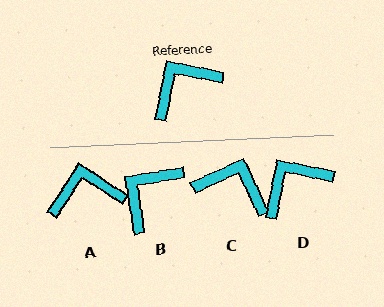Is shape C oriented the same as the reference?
No, it is off by about 55 degrees.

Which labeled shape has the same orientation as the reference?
D.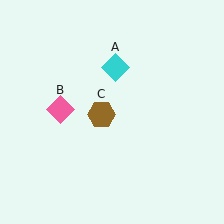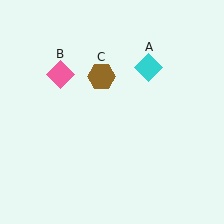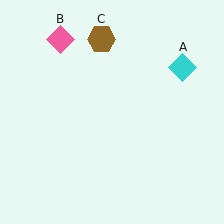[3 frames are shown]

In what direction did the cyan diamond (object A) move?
The cyan diamond (object A) moved right.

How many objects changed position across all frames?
3 objects changed position: cyan diamond (object A), pink diamond (object B), brown hexagon (object C).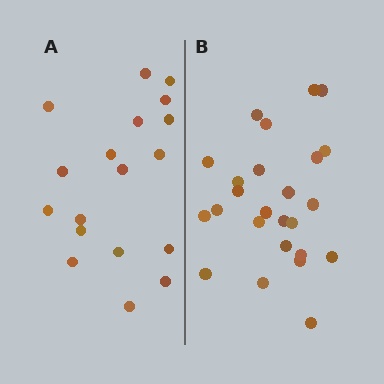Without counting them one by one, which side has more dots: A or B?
Region B (the right region) has more dots.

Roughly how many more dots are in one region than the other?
Region B has roughly 8 or so more dots than region A.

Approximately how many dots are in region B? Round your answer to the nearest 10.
About 20 dots. (The exact count is 25, which rounds to 20.)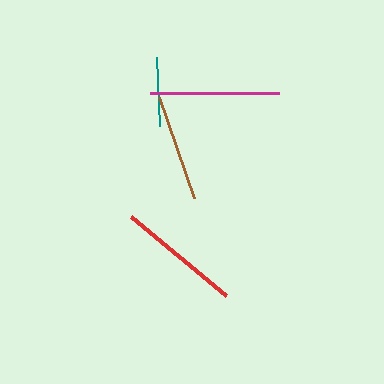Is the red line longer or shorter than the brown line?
The red line is longer than the brown line.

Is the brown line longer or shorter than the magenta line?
The magenta line is longer than the brown line.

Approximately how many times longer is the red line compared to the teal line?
The red line is approximately 1.8 times the length of the teal line.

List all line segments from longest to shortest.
From longest to shortest: magenta, red, brown, teal.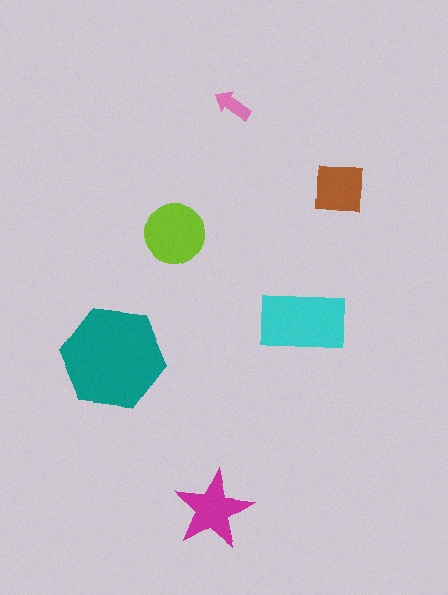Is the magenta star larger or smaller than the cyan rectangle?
Smaller.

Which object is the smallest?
The pink arrow.